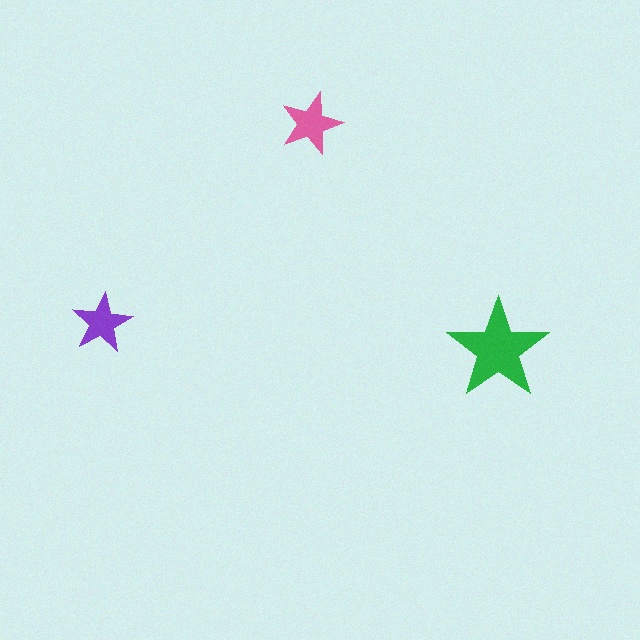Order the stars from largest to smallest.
the green one, the pink one, the purple one.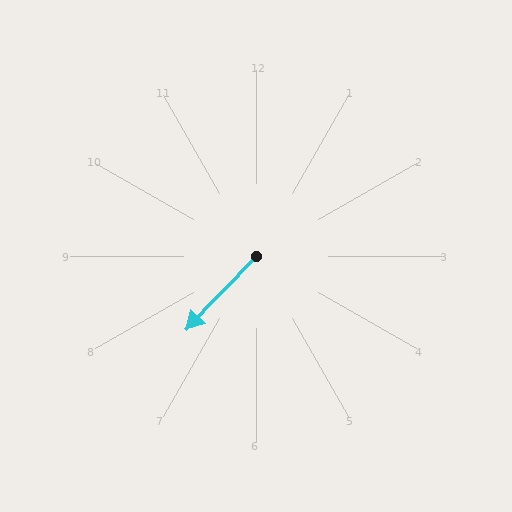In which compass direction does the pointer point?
Southwest.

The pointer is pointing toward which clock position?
Roughly 7 o'clock.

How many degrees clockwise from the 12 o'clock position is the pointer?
Approximately 224 degrees.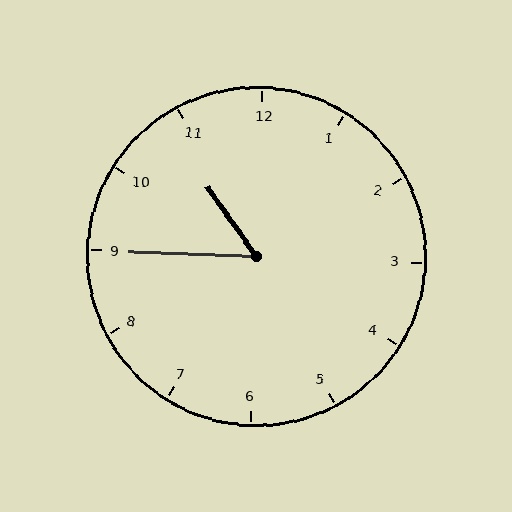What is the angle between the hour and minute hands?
Approximately 52 degrees.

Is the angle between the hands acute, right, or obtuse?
It is acute.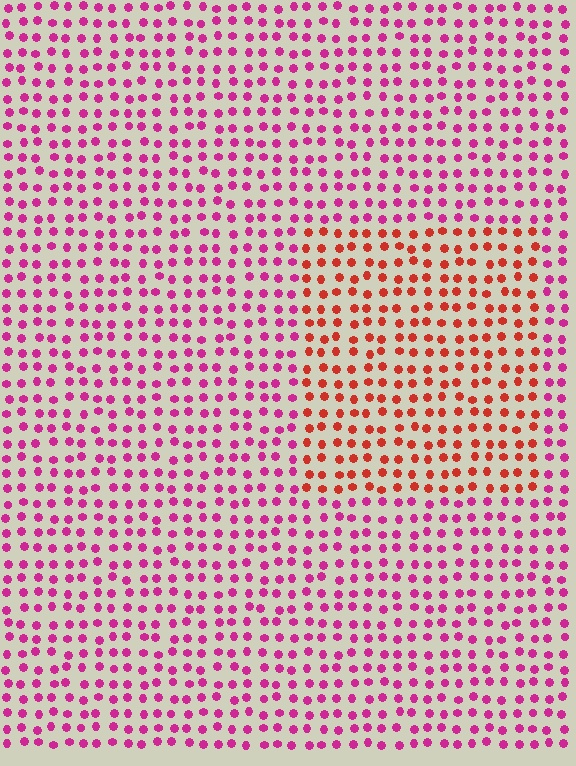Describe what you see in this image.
The image is filled with small magenta elements in a uniform arrangement. A rectangle-shaped region is visible where the elements are tinted to a slightly different hue, forming a subtle color boundary.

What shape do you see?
I see a rectangle.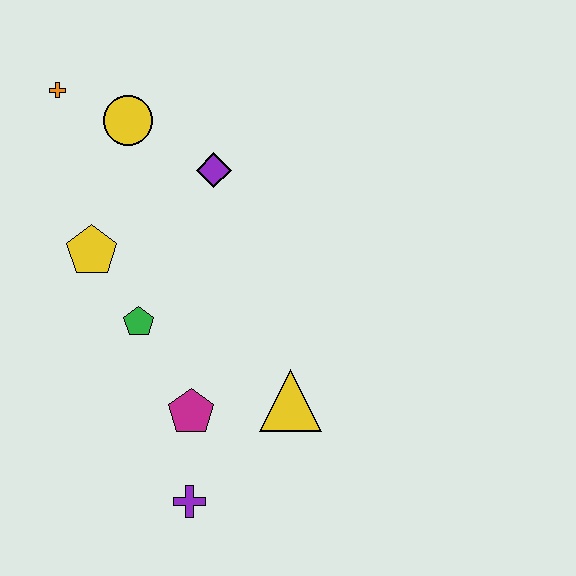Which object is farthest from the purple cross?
The orange cross is farthest from the purple cross.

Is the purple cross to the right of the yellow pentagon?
Yes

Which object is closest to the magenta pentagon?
The purple cross is closest to the magenta pentagon.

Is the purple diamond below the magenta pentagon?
No